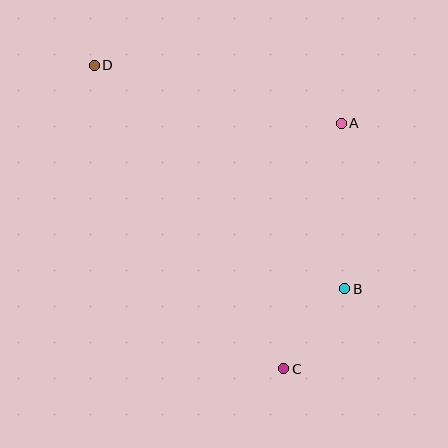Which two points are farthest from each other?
Points C and D are farthest from each other.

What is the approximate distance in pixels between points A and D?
The distance between A and D is approximately 254 pixels.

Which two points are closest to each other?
Points B and C are closest to each other.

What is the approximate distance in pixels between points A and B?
The distance between A and B is approximately 165 pixels.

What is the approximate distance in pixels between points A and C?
The distance between A and C is approximately 252 pixels.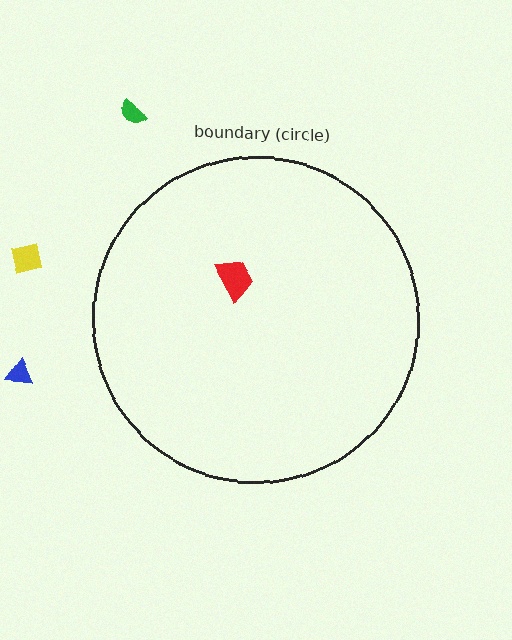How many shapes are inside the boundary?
1 inside, 3 outside.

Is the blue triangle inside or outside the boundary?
Outside.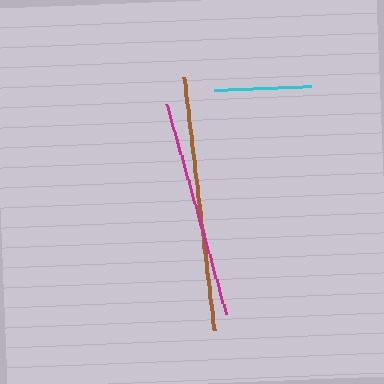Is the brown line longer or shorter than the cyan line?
The brown line is longer than the cyan line.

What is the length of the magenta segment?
The magenta segment is approximately 217 pixels long.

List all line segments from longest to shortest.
From longest to shortest: brown, magenta, cyan.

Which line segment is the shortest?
The cyan line is the shortest at approximately 98 pixels.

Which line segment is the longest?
The brown line is the longest at approximately 255 pixels.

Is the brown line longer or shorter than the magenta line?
The brown line is longer than the magenta line.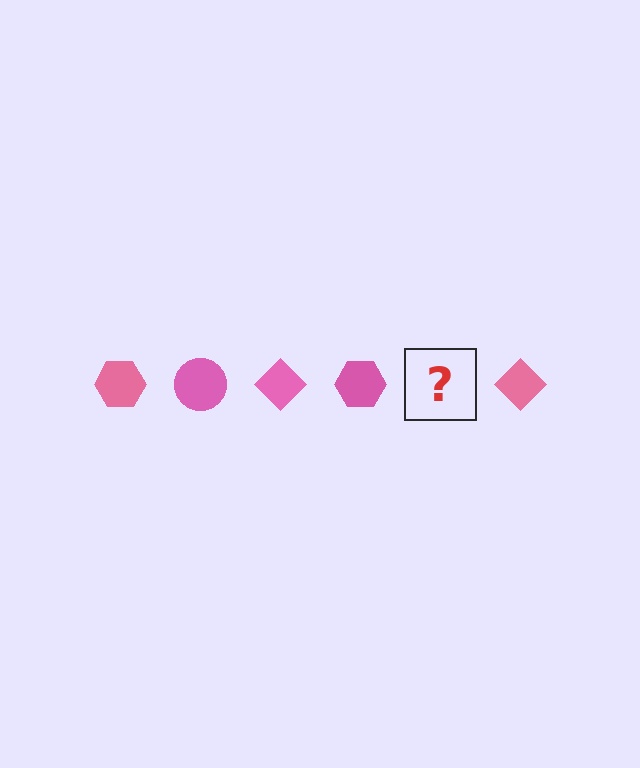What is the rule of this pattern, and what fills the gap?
The rule is that the pattern cycles through hexagon, circle, diamond shapes in pink. The gap should be filled with a pink circle.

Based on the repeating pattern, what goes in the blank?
The blank should be a pink circle.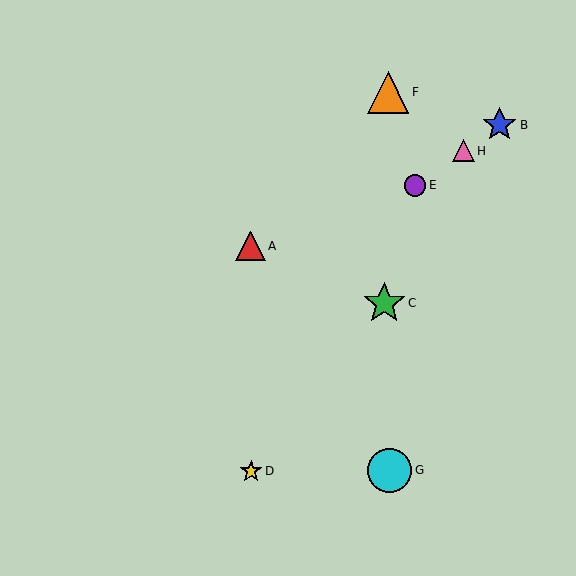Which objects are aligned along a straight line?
Objects B, E, H are aligned along a straight line.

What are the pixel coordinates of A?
Object A is at (251, 246).